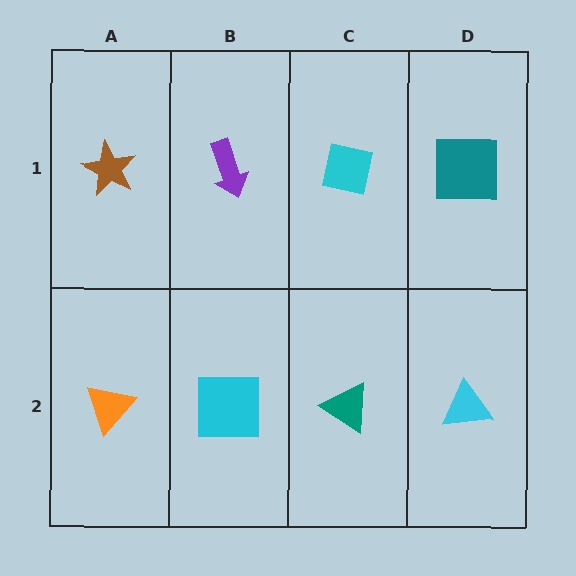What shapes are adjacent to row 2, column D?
A teal square (row 1, column D), a teal triangle (row 2, column C).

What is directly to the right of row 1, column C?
A teal square.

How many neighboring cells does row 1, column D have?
2.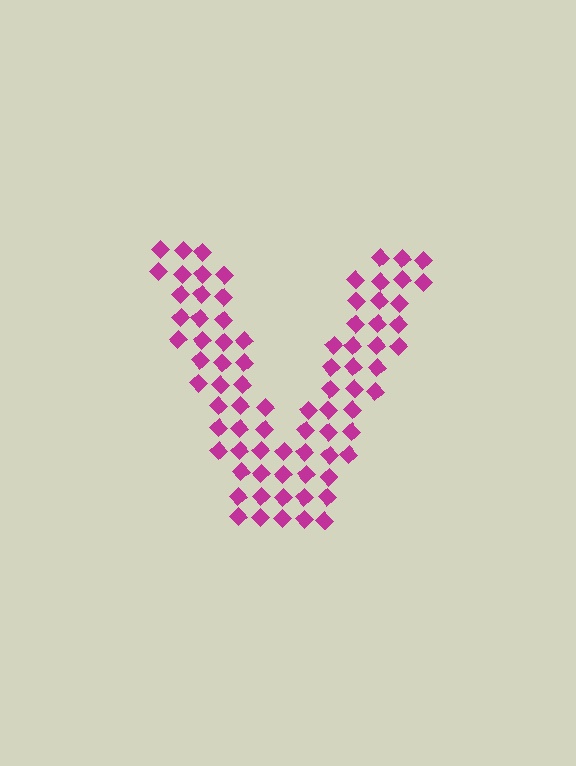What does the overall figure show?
The overall figure shows the letter V.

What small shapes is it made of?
It is made of small diamonds.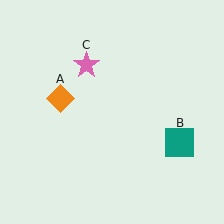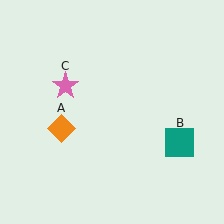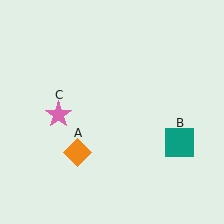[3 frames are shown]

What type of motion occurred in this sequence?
The orange diamond (object A), pink star (object C) rotated counterclockwise around the center of the scene.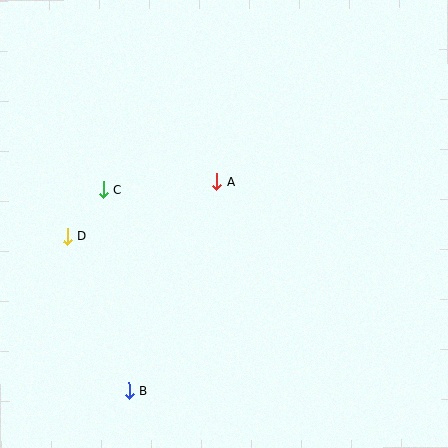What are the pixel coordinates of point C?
Point C is at (103, 190).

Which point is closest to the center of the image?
Point A at (217, 182) is closest to the center.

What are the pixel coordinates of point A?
Point A is at (217, 182).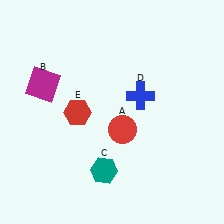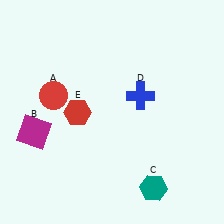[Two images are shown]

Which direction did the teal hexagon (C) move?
The teal hexagon (C) moved right.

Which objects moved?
The objects that moved are: the red circle (A), the magenta square (B), the teal hexagon (C).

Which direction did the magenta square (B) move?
The magenta square (B) moved down.